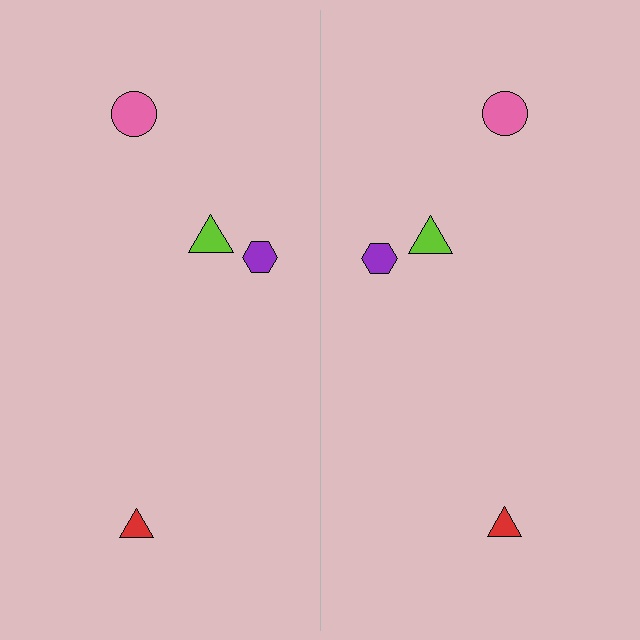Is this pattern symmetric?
Yes, this pattern has bilateral (reflection) symmetry.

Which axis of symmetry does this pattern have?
The pattern has a vertical axis of symmetry running through the center of the image.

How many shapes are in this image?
There are 8 shapes in this image.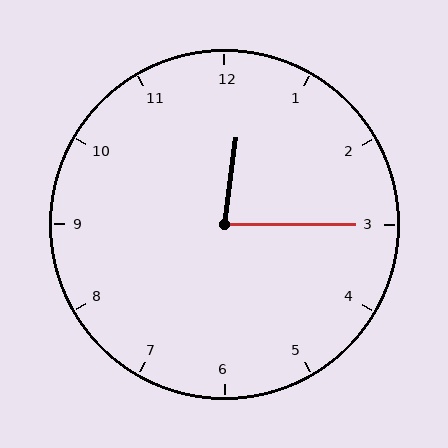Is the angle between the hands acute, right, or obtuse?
It is acute.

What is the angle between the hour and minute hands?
Approximately 82 degrees.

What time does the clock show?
12:15.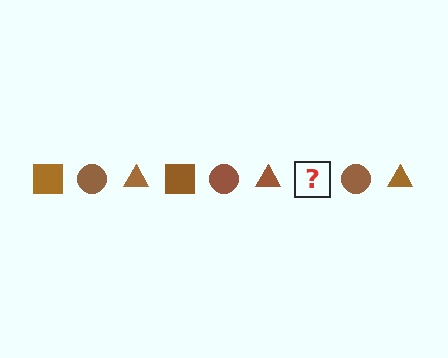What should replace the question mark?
The question mark should be replaced with a brown square.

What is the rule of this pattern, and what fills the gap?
The rule is that the pattern cycles through square, circle, triangle shapes in brown. The gap should be filled with a brown square.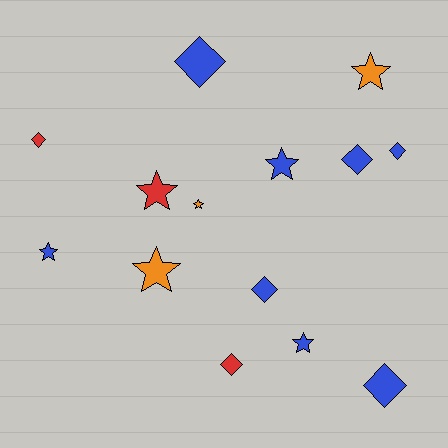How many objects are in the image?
There are 14 objects.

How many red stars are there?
There is 1 red star.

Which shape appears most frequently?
Star, with 7 objects.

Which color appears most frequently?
Blue, with 8 objects.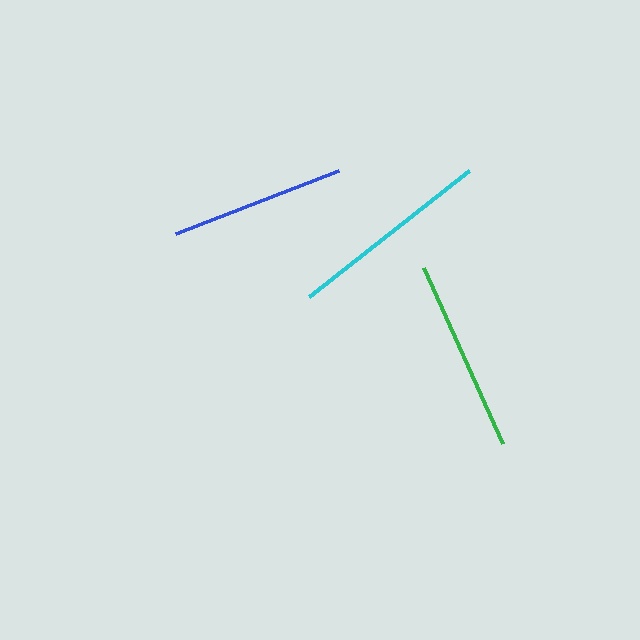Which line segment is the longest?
The cyan line is the longest at approximately 203 pixels.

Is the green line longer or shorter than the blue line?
The green line is longer than the blue line.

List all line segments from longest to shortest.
From longest to shortest: cyan, green, blue.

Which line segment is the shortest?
The blue line is the shortest at approximately 175 pixels.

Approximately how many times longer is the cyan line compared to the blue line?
The cyan line is approximately 1.2 times the length of the blue line.